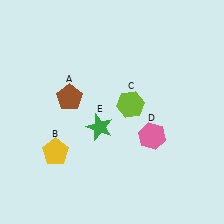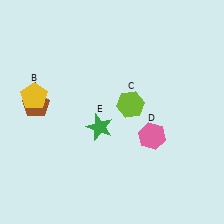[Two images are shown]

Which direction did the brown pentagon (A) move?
The brown pentagon (A) moved left.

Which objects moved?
The objects that moved are: the brown pentagon (A), the yellow pentagon (B).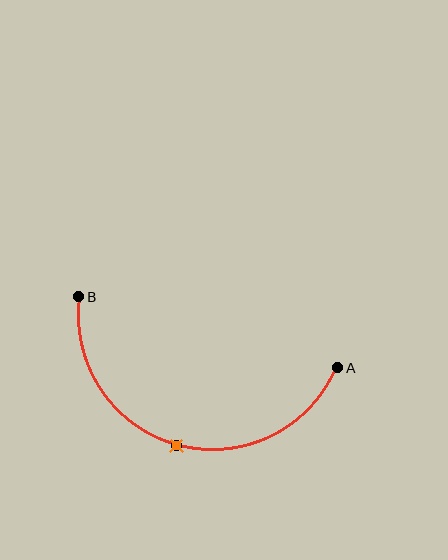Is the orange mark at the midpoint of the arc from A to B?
Yes. The orange mark lies on the arc at equal arc-length from both A and B — it is the arc midpoint.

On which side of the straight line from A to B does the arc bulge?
The arc bulges below the straight line connecting A and B.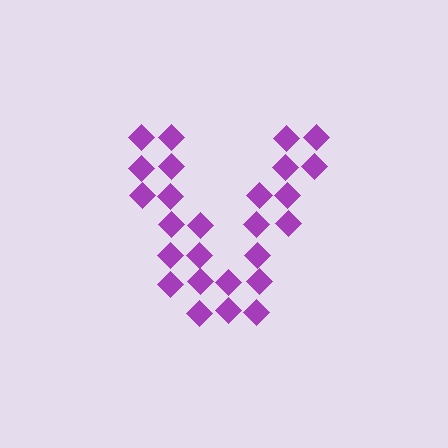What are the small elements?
The small elements are diamonds.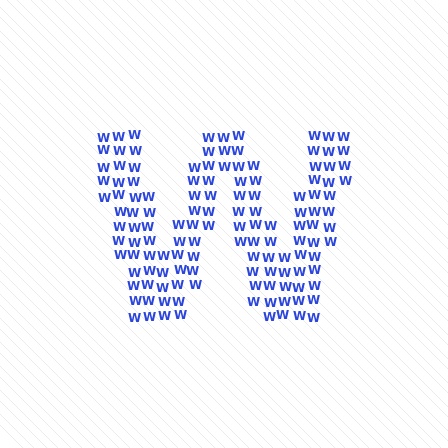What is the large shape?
The large shape is the letter W.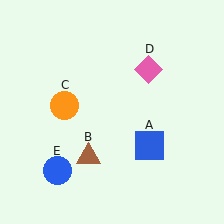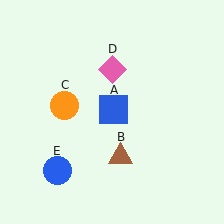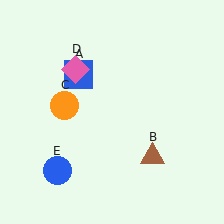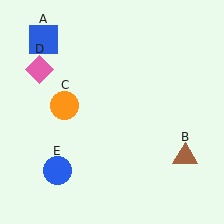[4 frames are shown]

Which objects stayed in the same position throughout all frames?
Orange circle (object C) and blue circle (object E) remained stationary.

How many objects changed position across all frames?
3 objects changed position: blue square (object A), brown triangle (object B), pink diamond (object D).